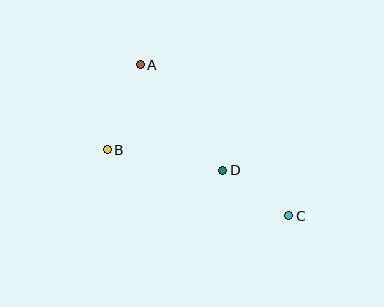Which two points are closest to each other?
Points C and D are closest to each other.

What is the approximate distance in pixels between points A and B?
The distance between A and B is approximately 91 pixels.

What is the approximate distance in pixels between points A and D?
The distance between A and D is approximately 134 pixels.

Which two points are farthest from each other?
Points A and C are farthest from each other.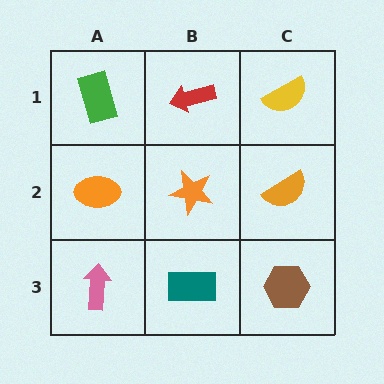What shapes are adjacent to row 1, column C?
An orange semicircle (row 2, column C), a red arrow (row 1, column B).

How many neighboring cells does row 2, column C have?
3.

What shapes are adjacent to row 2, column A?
A green rectangle (row 1, column A), a pink arrow (row 3, column A), an orange star (row 2, column B).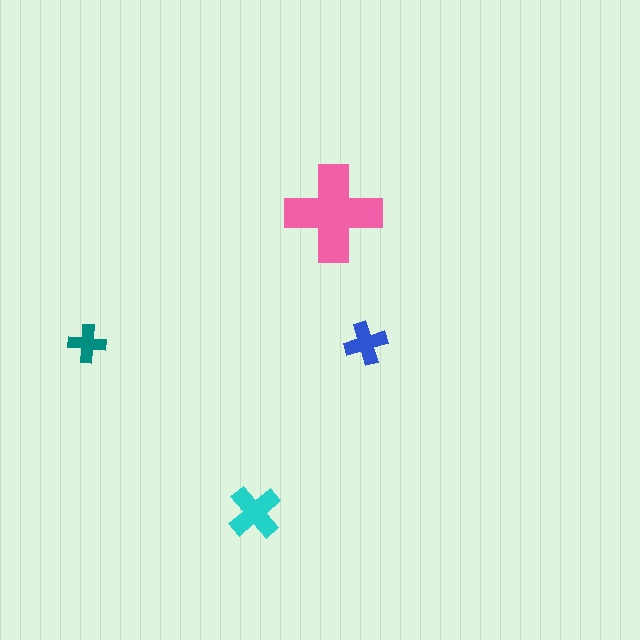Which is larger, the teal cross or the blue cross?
The blue one.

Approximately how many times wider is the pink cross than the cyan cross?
About 2 times wider.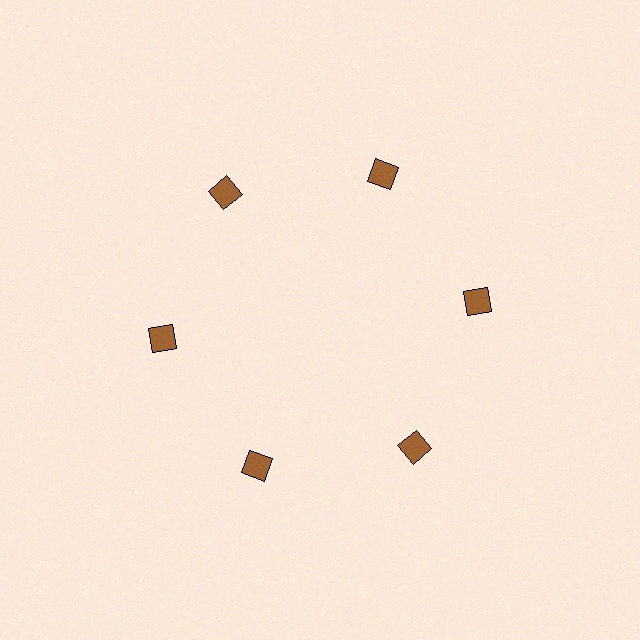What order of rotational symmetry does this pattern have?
This pattern has 6-fold rotational symmetry.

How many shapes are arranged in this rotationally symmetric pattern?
There are 6 shapes, arranged in 6 groups of 1.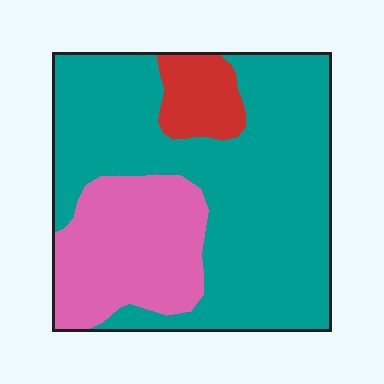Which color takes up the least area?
Red, at roughly 10%.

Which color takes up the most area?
Teal, at roughly 65%.